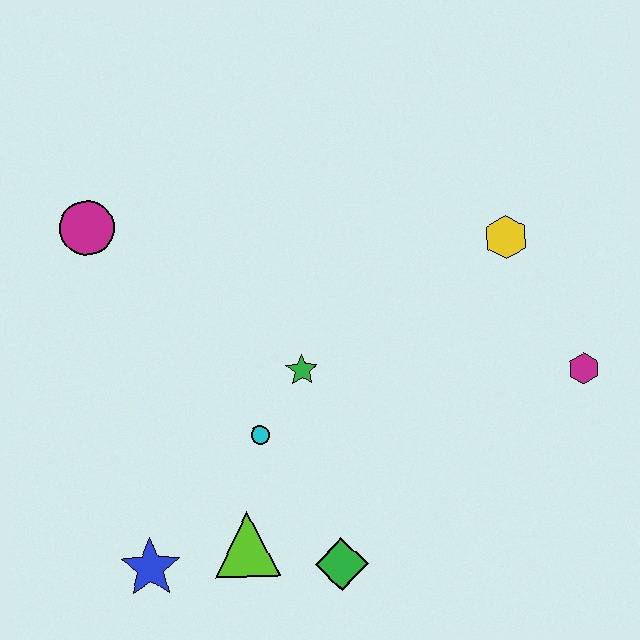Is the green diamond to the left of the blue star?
No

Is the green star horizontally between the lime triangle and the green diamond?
Yes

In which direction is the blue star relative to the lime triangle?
The blue star is to the left of the lime triangle.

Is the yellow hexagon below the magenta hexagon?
No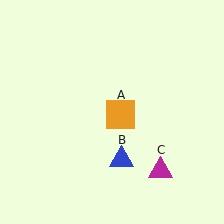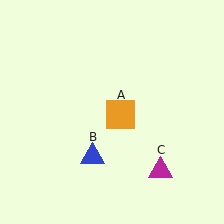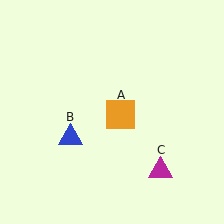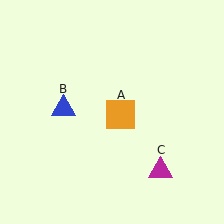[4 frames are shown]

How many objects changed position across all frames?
1 object changed position: blue triangle (object B).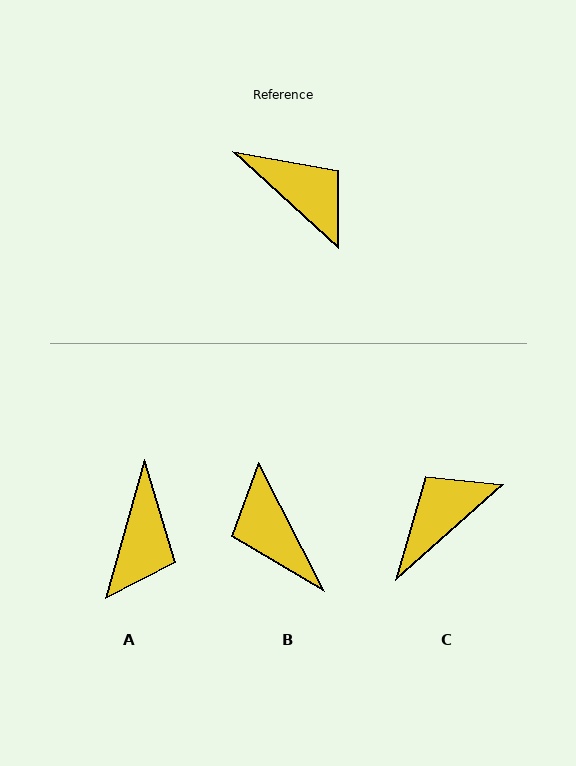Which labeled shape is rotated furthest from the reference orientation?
B, about 159 degrees away.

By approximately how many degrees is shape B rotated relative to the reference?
Approximately 159 degrees counter-clockwise.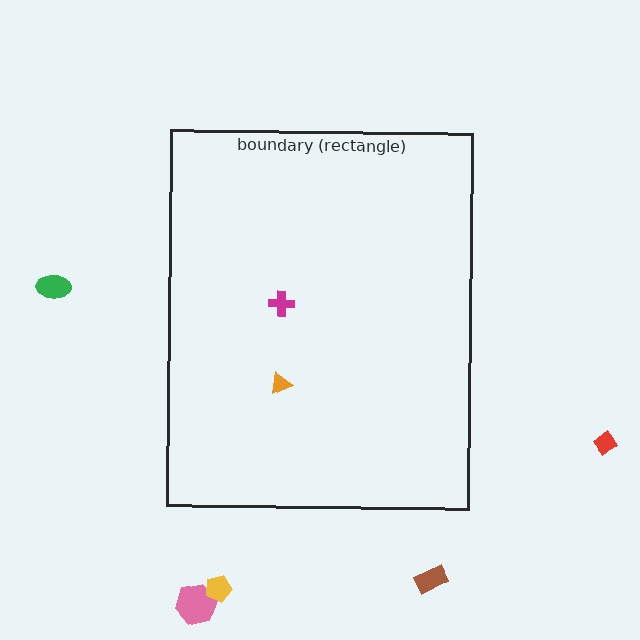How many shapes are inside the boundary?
2 inside, 5 outside.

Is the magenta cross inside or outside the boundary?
Inside.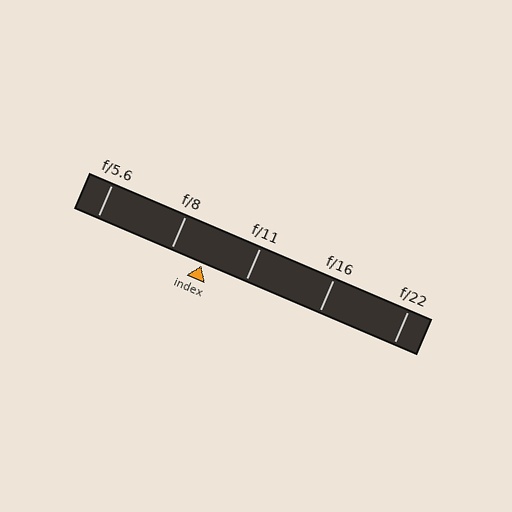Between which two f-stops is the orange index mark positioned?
The index mark is between f/8 and f/11.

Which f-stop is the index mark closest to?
The index mark is closest to f/8.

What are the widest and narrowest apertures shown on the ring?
The widest aperture shown is f/5.6 and the narrowest is f/22.